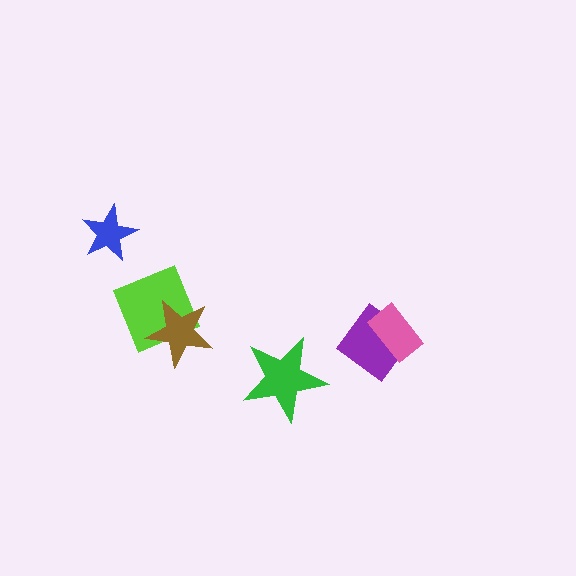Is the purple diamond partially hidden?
Yes, it is partially covered by another shape.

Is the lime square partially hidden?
Yes, it is partially covered by another shape.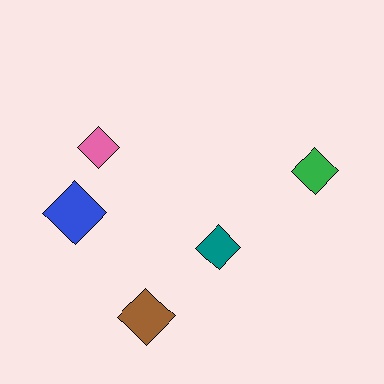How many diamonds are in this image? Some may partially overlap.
There are 5 diamonds.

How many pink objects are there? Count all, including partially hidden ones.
There is 1 pink object.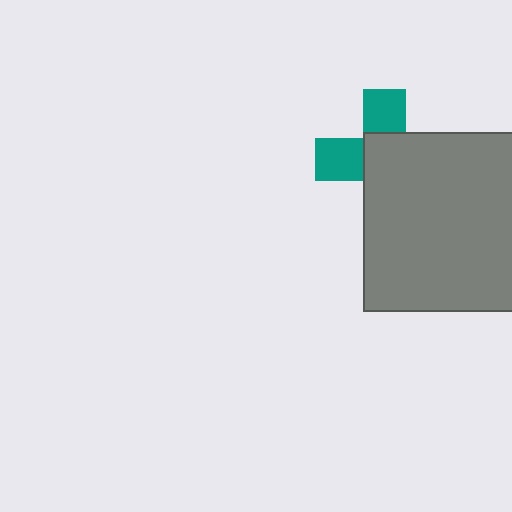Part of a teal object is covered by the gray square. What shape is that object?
It is a cross.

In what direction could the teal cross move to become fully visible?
The teal cross could move toward the upper-left. That would shift it out from behind the gray square entirely.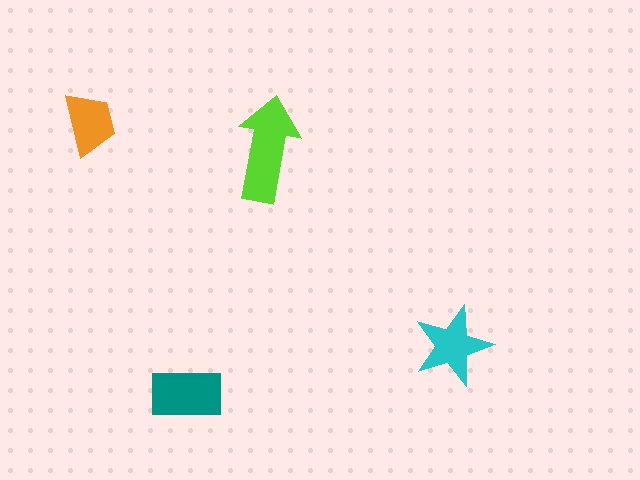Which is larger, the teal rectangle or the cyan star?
The teal rectangle.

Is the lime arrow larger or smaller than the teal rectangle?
Larger.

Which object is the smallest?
The orange trapezoid.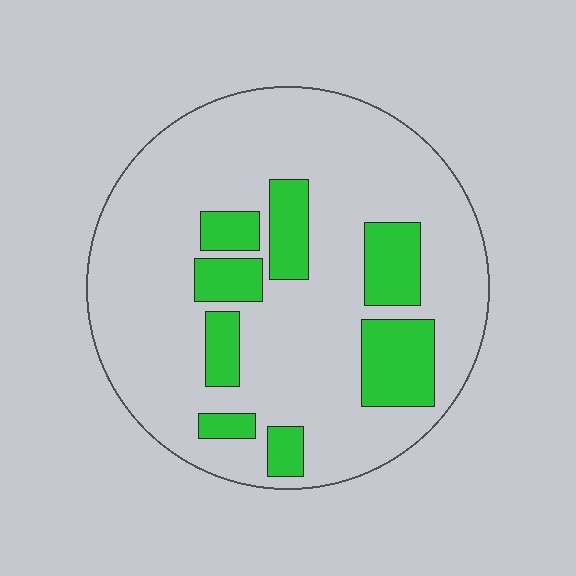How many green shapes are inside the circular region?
8.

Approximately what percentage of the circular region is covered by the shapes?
Approximately 20%.